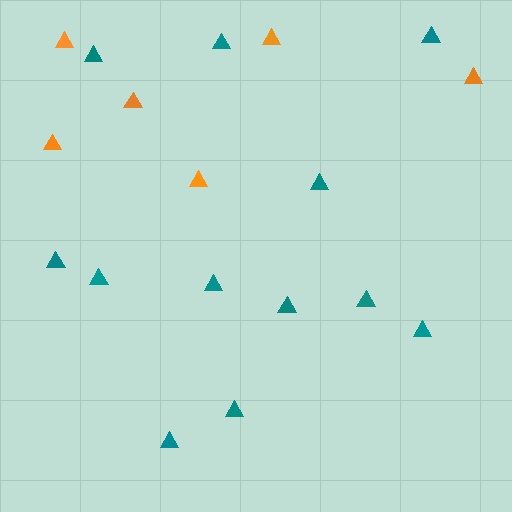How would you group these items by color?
There are 2 groups: one group of orange triangles (6) and one group of teal triangles (12).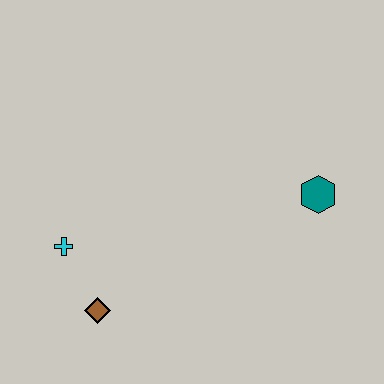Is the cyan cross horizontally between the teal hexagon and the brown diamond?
No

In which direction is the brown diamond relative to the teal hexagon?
The brown diamond is to the left of the teal hexagon.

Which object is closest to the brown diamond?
The cyan cross is closest to the brown diamond.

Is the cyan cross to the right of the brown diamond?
No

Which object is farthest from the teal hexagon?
The cyan cross is farthest from the teal hexagon.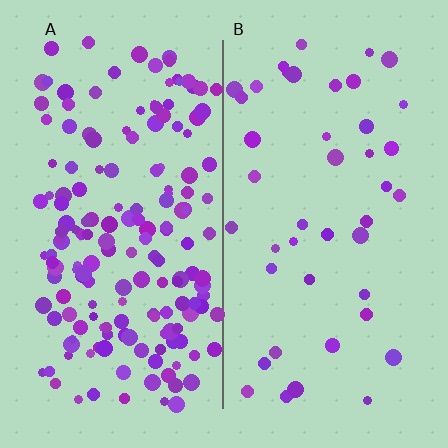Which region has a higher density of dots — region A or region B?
A (the left).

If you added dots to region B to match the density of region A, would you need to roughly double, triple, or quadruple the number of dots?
Approximately quadruple.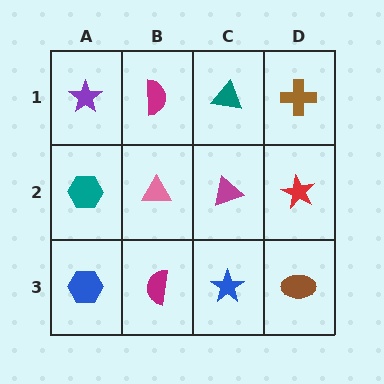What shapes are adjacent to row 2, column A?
A purple star (row 1, column A), a blue hexagon (row 3, column A), a pink triangle (row 2, column B).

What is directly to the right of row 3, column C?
A brown ellipse.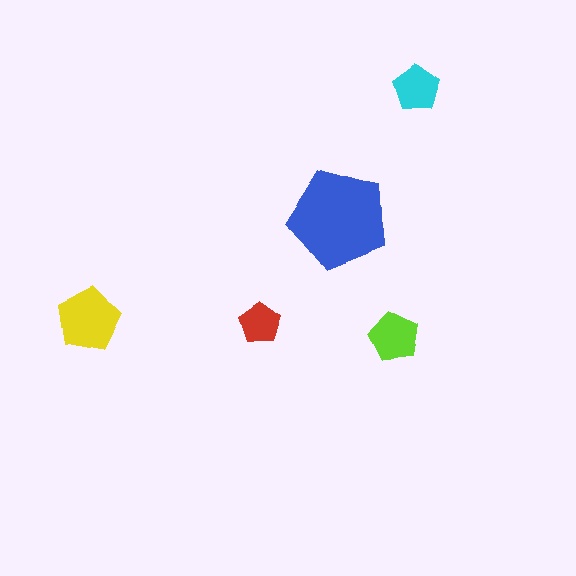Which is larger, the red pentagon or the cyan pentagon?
The cyan one.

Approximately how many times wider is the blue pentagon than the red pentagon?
About 2.5 times wider.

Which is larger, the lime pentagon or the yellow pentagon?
The yellow one.